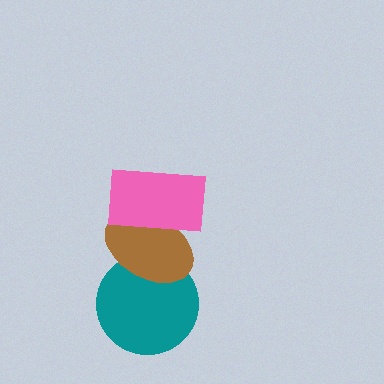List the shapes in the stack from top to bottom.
From top to bottom: the pink rectangle, the brown ellipse, the teal circle.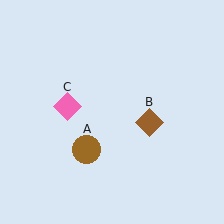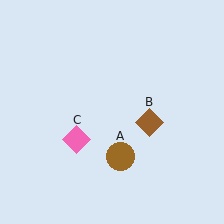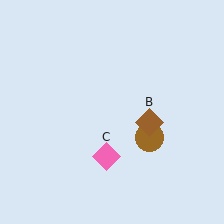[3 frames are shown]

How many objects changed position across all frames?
2 objects changed position: brown circle (object A), pink diamond (object C).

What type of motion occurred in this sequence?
The brown circle (object A), pink diamond (object C) rotated counterclockwise around the center of the scene.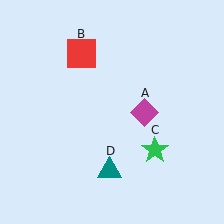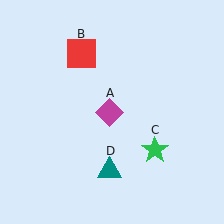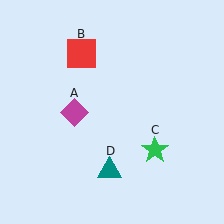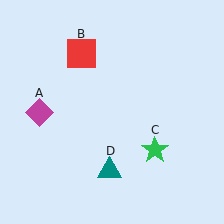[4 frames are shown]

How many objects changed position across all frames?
1 object changed position: magenta diamond (object A).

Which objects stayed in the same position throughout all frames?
Red square (object B) and green star (object C) and teal triangle (object D) remained stationary.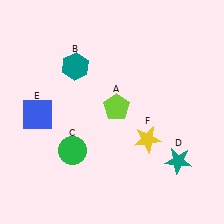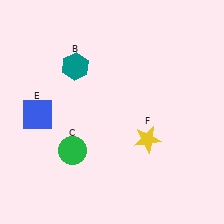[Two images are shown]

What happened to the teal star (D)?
The teal star (D) was removed in Image 2. It was in the bottom-right area of Image 1.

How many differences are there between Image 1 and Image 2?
There are 2 differences between the two images.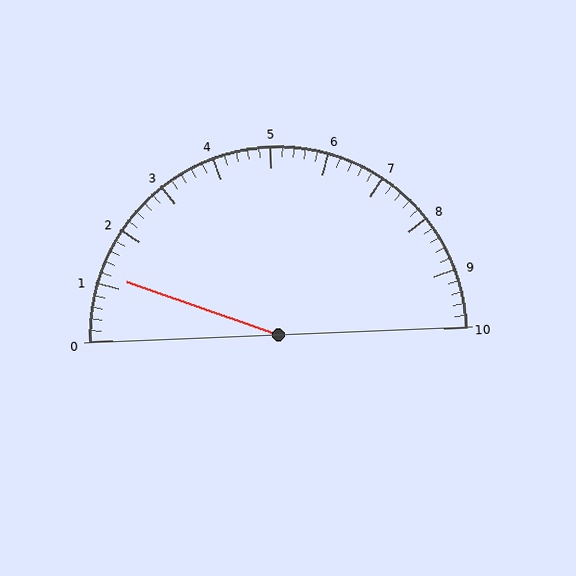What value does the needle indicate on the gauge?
The needle indicates approximately 1.2.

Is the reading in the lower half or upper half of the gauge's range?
The reading is in the lower half of the range (0 to 10).